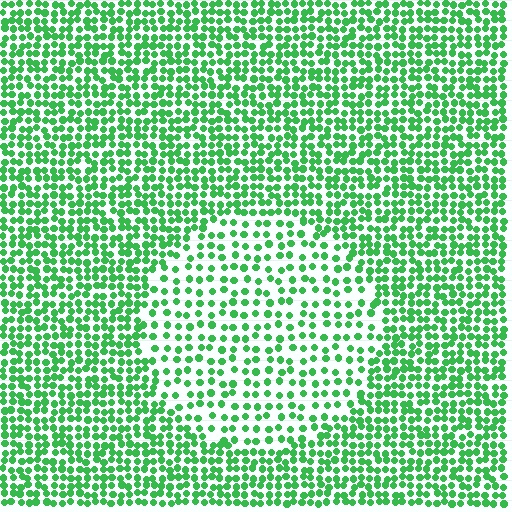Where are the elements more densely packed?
The elements are more densely packed outside the circle boundary.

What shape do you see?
I see a circle.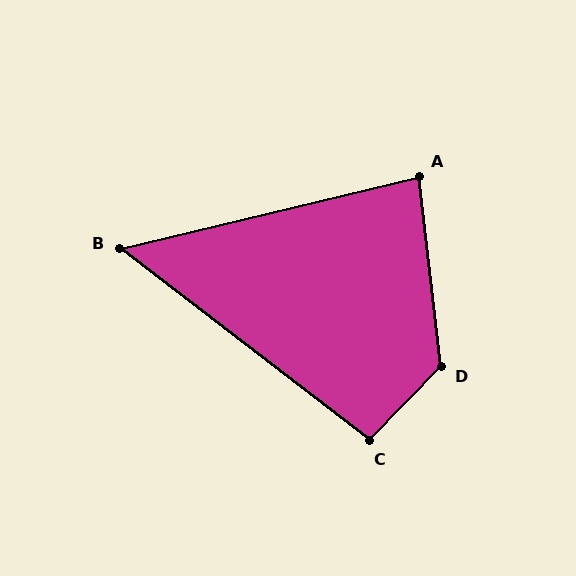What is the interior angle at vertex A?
Approximately 83 degrees (acute).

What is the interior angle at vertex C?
Approximately 97 degrees (obtuse).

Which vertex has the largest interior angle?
D, at approximately 129 degrees.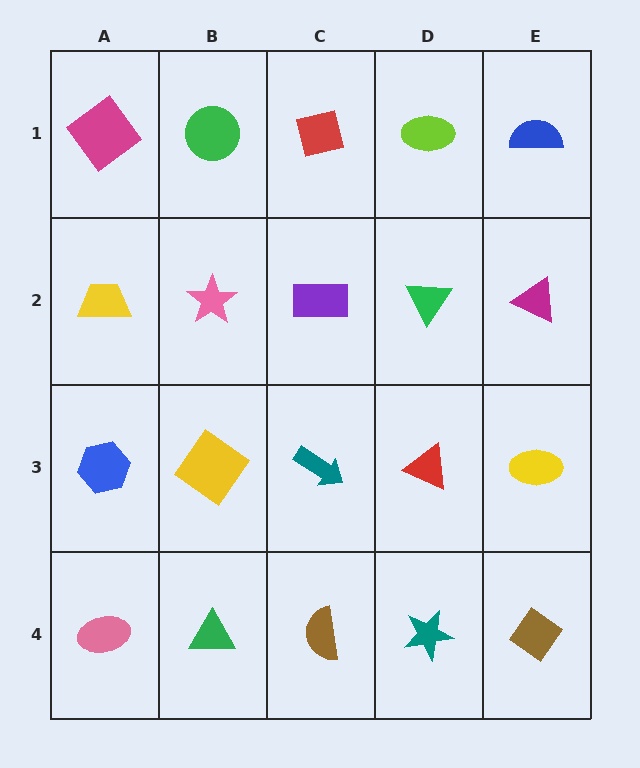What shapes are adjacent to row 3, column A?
A yellow trapezoid (row 2, column A), a pink ellipse (row 4, column A), a yellow diamond (row 3, column B).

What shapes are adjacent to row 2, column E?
A blue semicircle (row 1, column E), a yellow ellipse (row 3, column E), a green triangle (row 2, column D).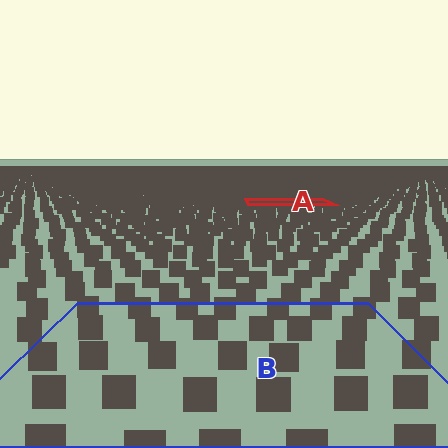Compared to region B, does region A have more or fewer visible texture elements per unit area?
Region A has more texture elements per unit area — they are packed more densely because it is farther away.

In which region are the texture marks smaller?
The texture marks are smaller in region A, because it is farther away.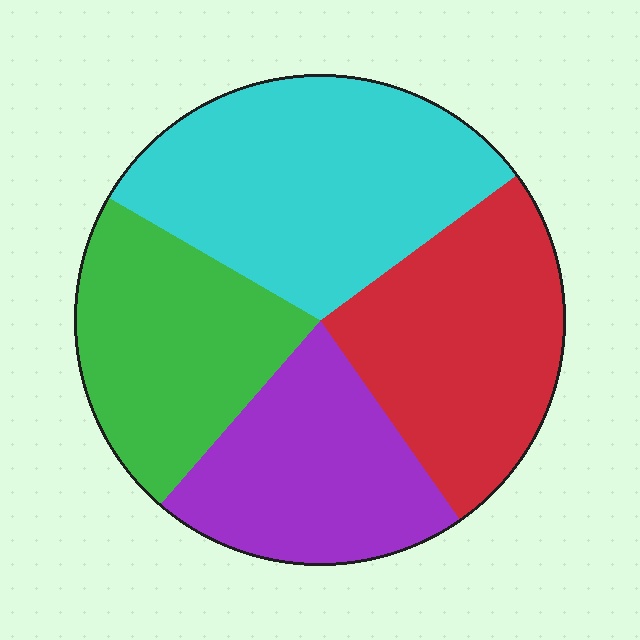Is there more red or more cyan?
Cyan.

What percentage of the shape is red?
Red takes up about one quarter (1/4) of the shape.